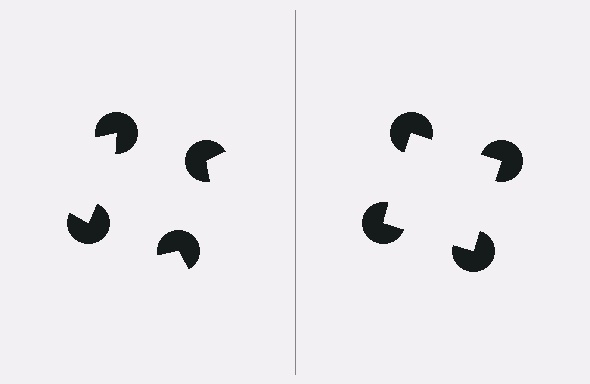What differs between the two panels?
The pac-man discs are positioned identically on both sides; only the wedge orientations differ. On the right they align to a square; on the left they are misaligned.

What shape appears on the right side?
An illusory square.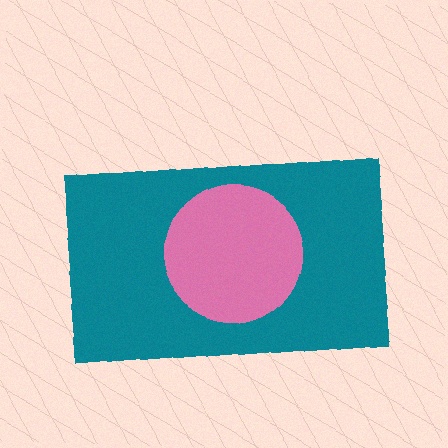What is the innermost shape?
The pink circle.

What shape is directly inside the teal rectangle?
The pink circle.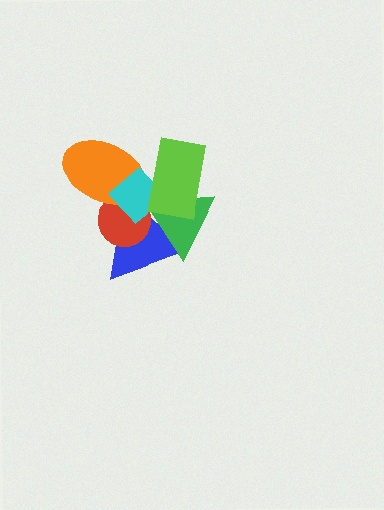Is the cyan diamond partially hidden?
Yes, it is partially covered by another shape.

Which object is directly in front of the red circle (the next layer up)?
The green triangle is directly in front of the red circle.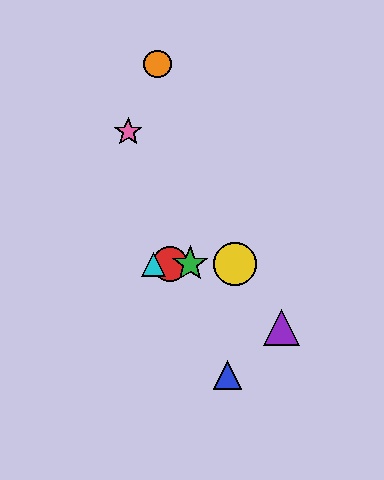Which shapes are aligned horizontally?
The red circle, the green star, the yellow circle, the cyan triangle are aligned horizontally.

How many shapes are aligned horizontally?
4 shapes (the red circle, the green star, the yellow circle, the cyan triangle) are aligned horizontally.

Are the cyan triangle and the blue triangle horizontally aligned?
No, the cyan triangle is at y≈264 and the blue triangle is at y≈375.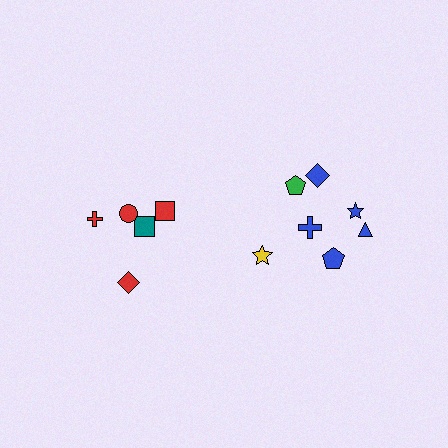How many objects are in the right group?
There are 7 objects.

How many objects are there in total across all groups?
There are 12 objects.